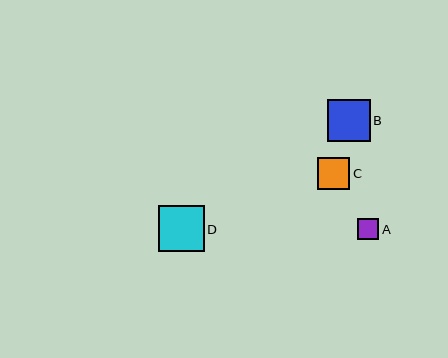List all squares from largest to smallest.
From largest to smallest: D, B, C, A.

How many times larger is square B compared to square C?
Square B is approximately 1.3 times the size of square C.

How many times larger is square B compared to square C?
Square B is approximately 1.3 times the size of square C.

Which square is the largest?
Square D is the largest with a size of approximately 46 pixels.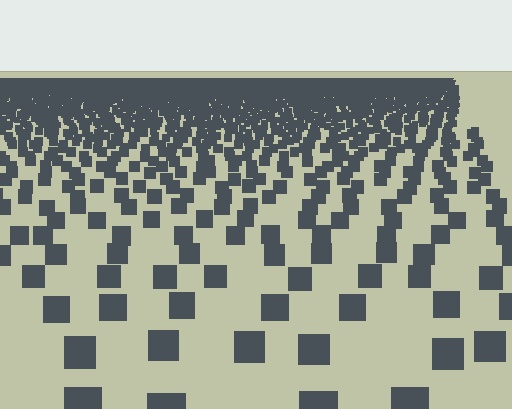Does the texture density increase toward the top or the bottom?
Density increases toward the top.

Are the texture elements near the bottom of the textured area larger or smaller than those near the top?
Larger. Near the bottom, elements are closer to the viewer and appear at a bigger on-screen size.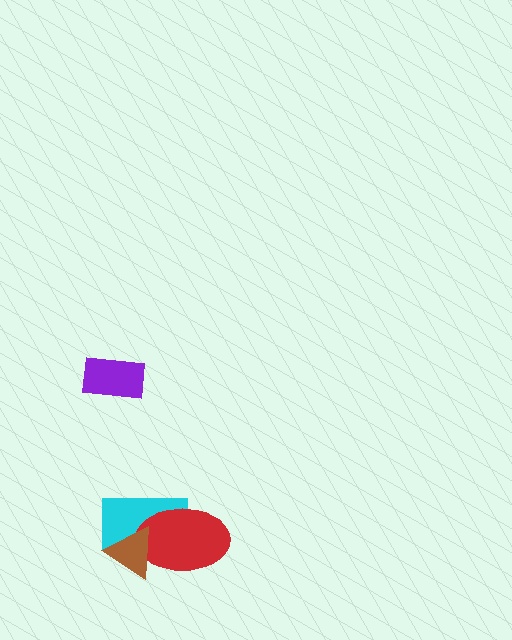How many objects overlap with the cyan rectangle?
2 objects overlap with the cyan rectangle.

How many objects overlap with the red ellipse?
2 objects overlap with the red ellipse.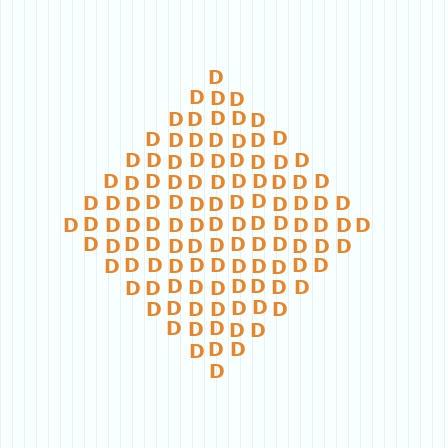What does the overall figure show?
The overall figure shows a diamond.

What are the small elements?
The small elements are letter D's.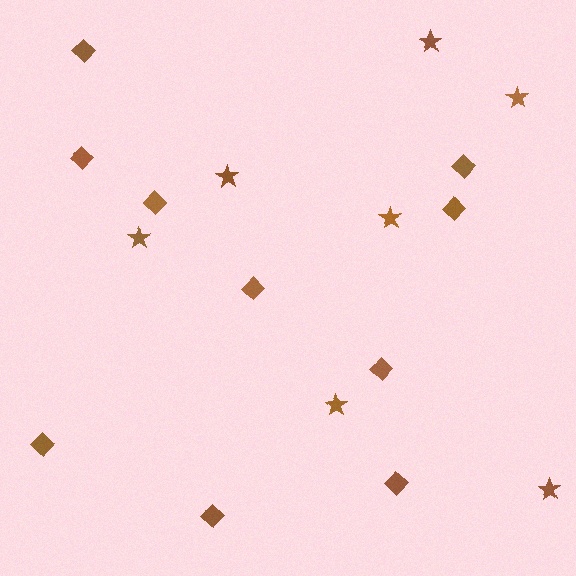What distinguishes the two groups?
There are 2 groups: one group of stars (7) and one group of diamonds (10).